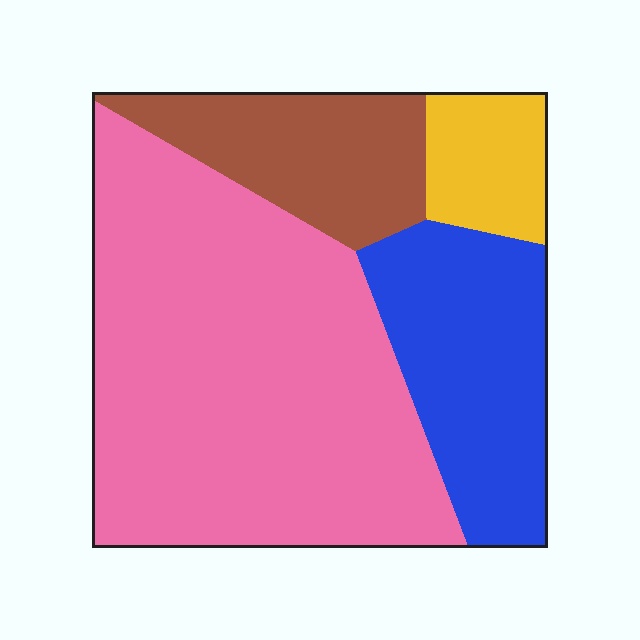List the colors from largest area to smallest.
From largest to smallest: pink, blue, brown, yellow.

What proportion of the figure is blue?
Blue covers about 20% of the figure.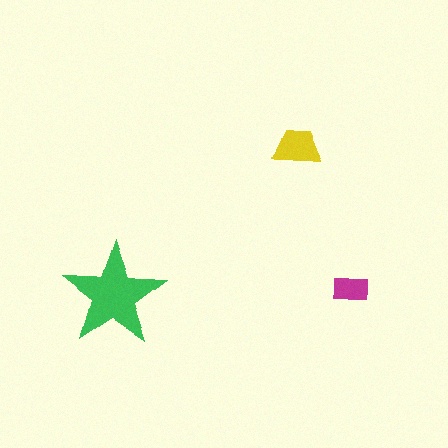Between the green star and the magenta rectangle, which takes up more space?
The green star.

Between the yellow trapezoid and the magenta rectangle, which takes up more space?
The yellow trapezoid.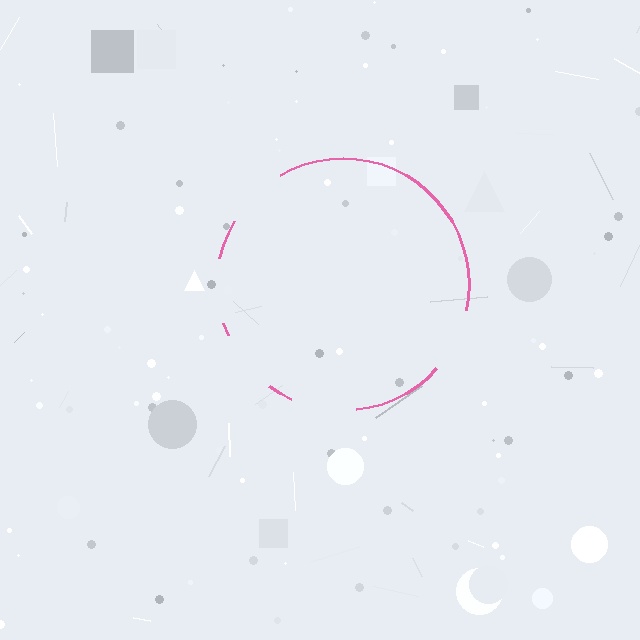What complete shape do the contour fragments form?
The contour fragments form a circle.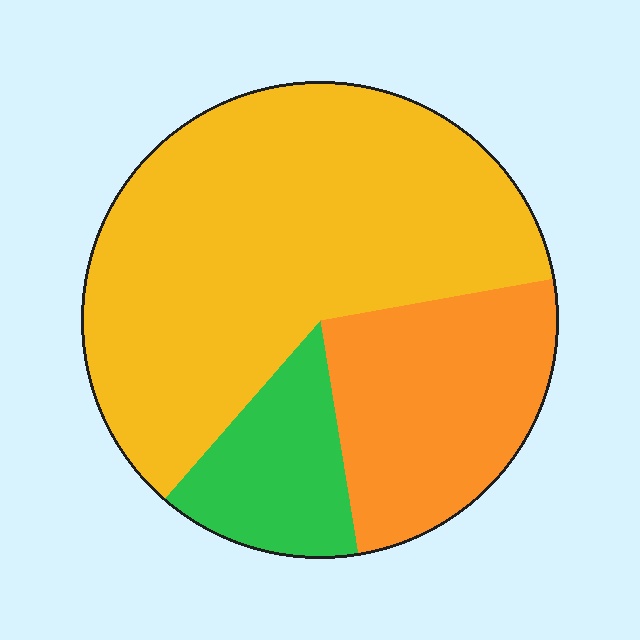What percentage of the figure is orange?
Orange covers about 25% of the figure.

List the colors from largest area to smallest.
From largest to smallest: yellow, orange, green.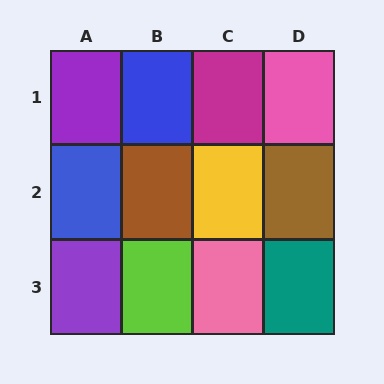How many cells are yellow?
1 cell is yellow.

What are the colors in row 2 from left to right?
Blue, brown, yellow, brown.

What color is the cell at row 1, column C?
Magenta.